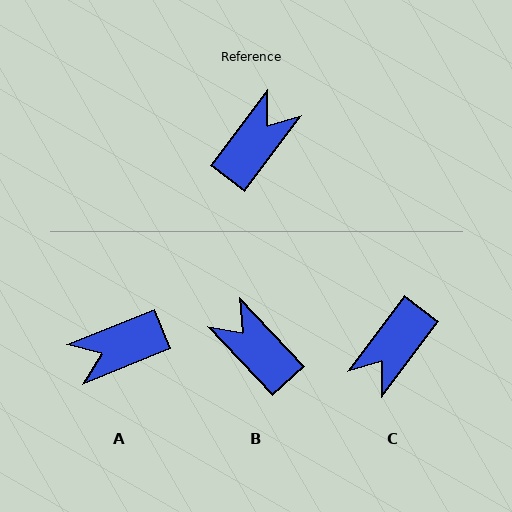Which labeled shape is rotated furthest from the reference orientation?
C, about 180 degrees away.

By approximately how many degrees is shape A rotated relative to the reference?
Approximately 149 degrees counter-clockwise.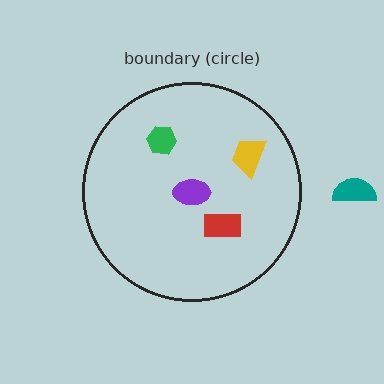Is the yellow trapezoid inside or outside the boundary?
Inside.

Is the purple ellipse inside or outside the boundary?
Inside.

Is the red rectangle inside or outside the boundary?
Inside.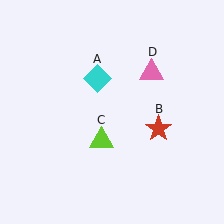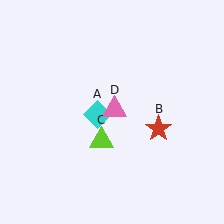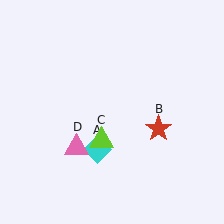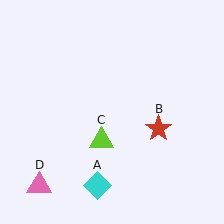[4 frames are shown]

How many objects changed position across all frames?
2 objects changed position: cyan diamond (object A), pink triangle (object D).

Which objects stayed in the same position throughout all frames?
Red star (object B) and lime triangle (object C) remained stationary.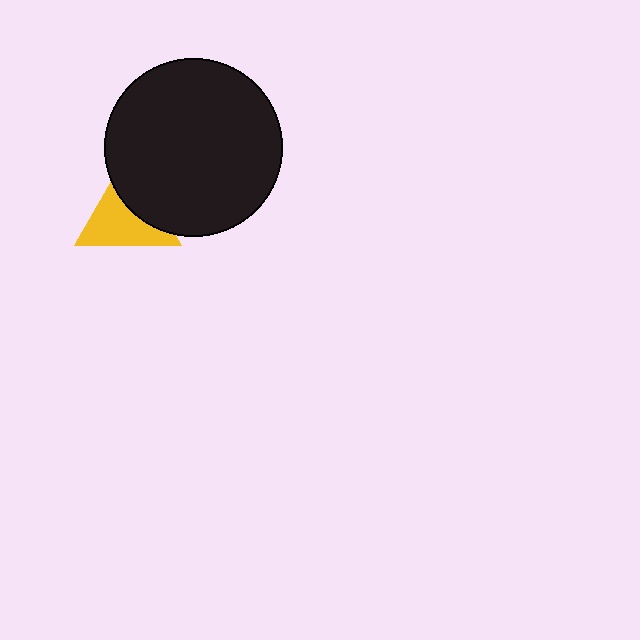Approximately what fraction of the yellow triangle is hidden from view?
Roughly 40% of the yellow triangle is hidden behind the black circle.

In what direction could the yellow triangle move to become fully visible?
The yellow triangle could move toward the lower-left. That would shift it out from behind the black circle entirely.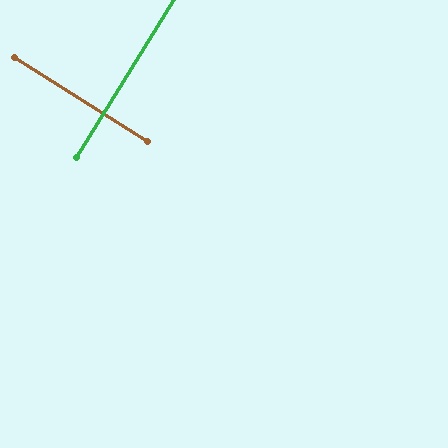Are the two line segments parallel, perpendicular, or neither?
Perpendicular — they meet at approximately 89°.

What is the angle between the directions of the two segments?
Approximately 89 degrees.